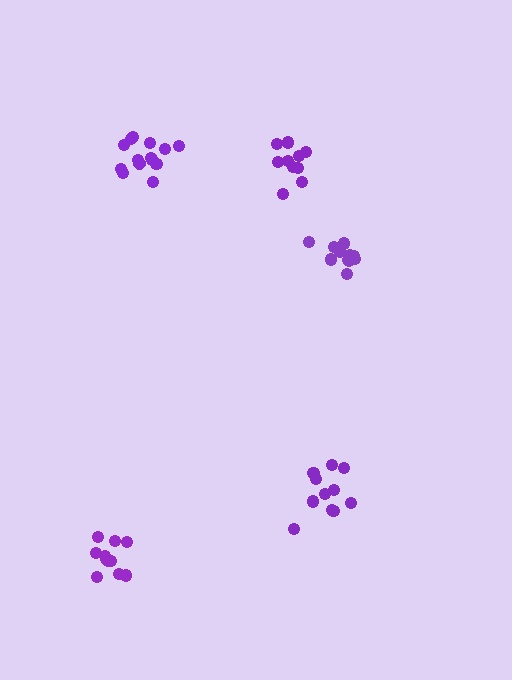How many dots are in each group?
Group 1: 12 dots, Group 2: 12 dots, Group 3: 11 dots, Group 4: 10 dots, Group 5: 15 dots (60 total).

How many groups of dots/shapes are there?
There are 5 groups.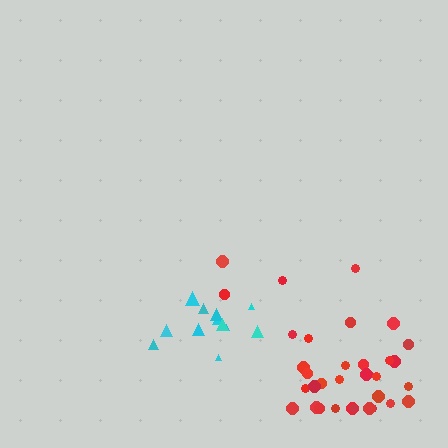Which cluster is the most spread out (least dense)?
Red.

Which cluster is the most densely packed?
Cyan.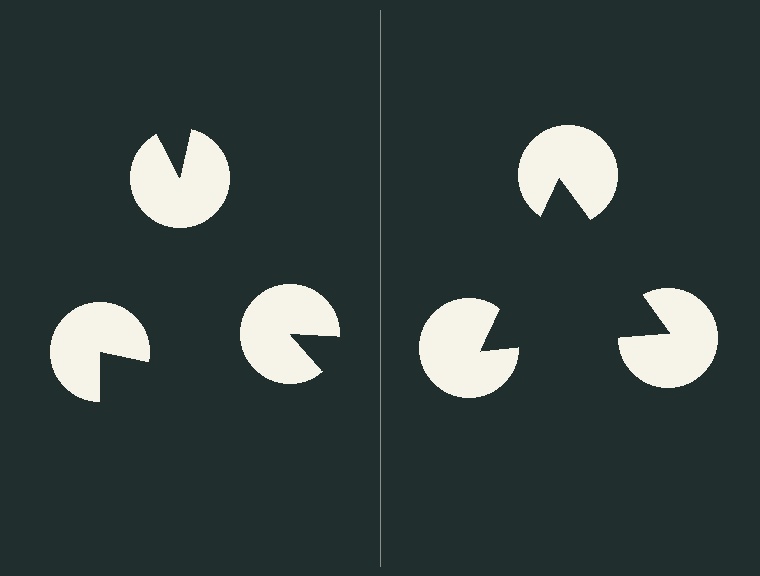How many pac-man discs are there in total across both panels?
6 — 3 on each side.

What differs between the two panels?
The pac-man discs are positioned identically on both sides; only the wedge orientations differ. On the right they align to a triangle; on the left they are misaligned.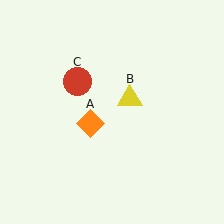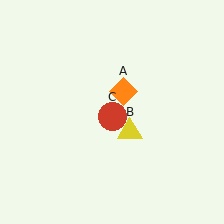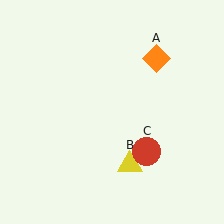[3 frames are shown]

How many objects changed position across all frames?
3 objects changed position: orange diamond (object A), yellow triangle (object B), red circle (object C).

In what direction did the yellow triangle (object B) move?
The yellow triangle (object B) moved down.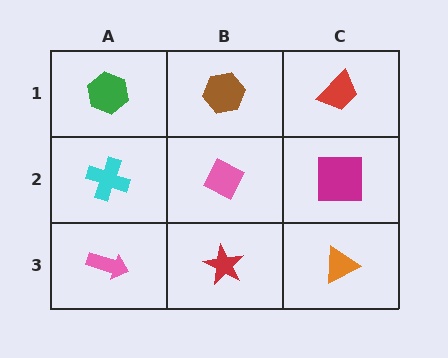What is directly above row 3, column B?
A pink diamond.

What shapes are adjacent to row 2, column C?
A red trapezoid (row 1, column C), an orange triangle (row 3, column C), a pink diamond (row 2, column B).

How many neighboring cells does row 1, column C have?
2.